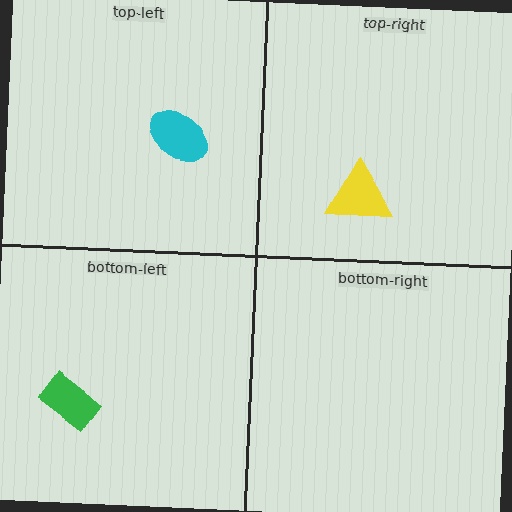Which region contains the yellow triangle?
The top-right region.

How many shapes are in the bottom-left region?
1.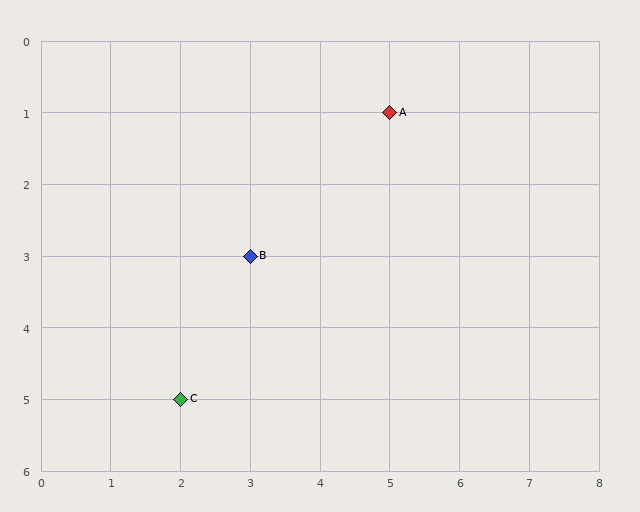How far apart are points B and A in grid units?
Points B and A are 2 columns and 2 rows apart (about 2.8 grid units diagonally).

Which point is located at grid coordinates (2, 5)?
Point C is at (2, 5).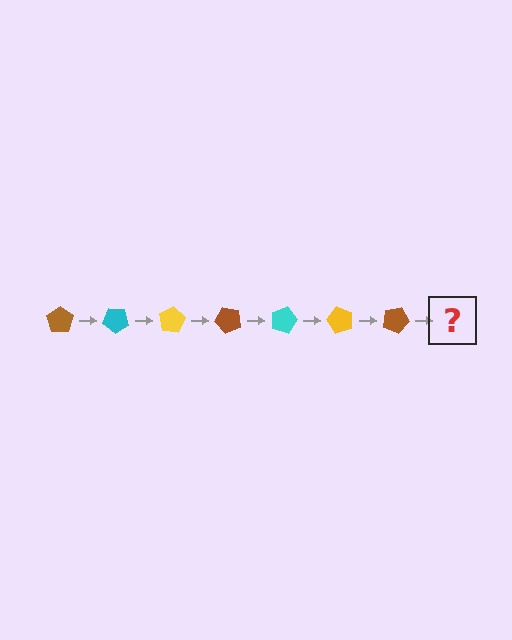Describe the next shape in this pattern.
It should be a cyan pentagon, rotated 280 degrees from the start.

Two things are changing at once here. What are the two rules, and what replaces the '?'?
The two rules are that it rotates 40 degrees each step and the color cycles through brown, cyan, and yellow. The '?' should be a cyan pentagon, rotated 280 degrees from the start.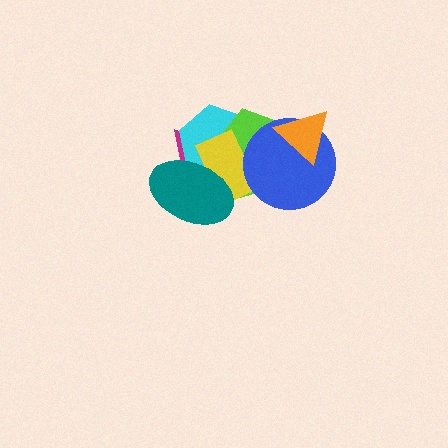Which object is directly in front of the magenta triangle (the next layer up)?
The cyan hexagon is directly in front of the magenta triangle.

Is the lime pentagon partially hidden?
Yes, it is partially covered by another shape.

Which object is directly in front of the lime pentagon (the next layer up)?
The yellow rectangle is directly in front of the lime pentagon.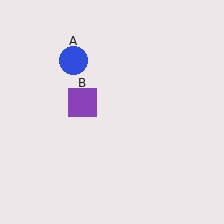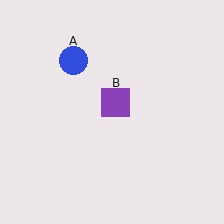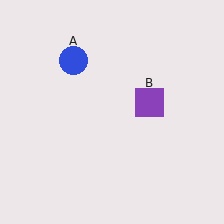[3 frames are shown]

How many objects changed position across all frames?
1 object changed position: purple square (object B).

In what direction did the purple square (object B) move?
The purple square (object B) moved right.